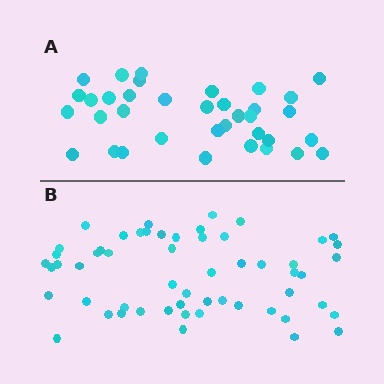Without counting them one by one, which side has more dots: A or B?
Region B (the bottom region) has more dots.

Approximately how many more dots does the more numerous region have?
Region B has approximately 20 more dots than region A.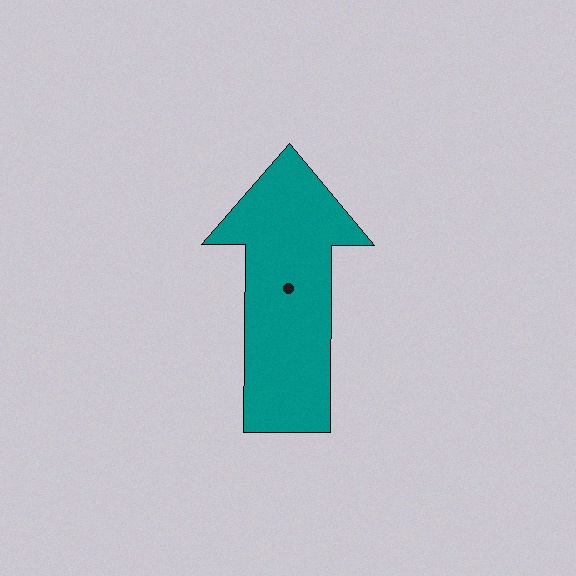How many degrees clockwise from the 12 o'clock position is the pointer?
Approximately 0 degrees.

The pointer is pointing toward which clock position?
Roughly 12 o'clock.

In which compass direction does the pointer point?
North.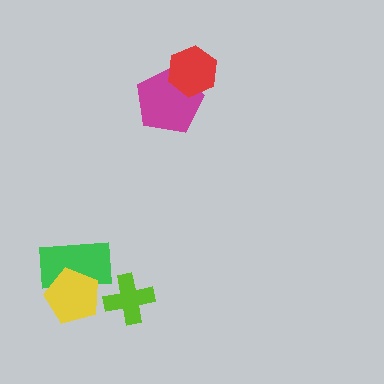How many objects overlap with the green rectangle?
1 object overlaps with the green rectangle.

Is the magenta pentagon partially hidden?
Yes, it is partially covered by another shape.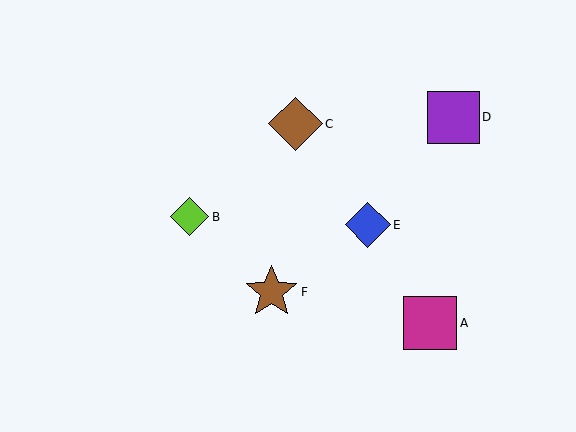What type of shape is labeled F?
Shape F is a brown star.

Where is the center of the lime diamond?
The center of the lime diamond is at (190, 217).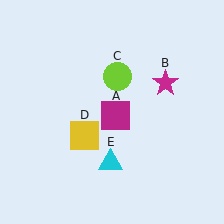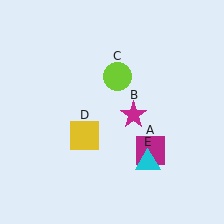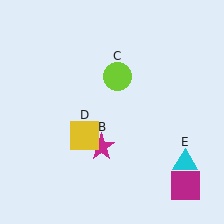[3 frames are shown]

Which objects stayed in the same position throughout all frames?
Lime circle (object C) and yellow square (object D) remained stationary.